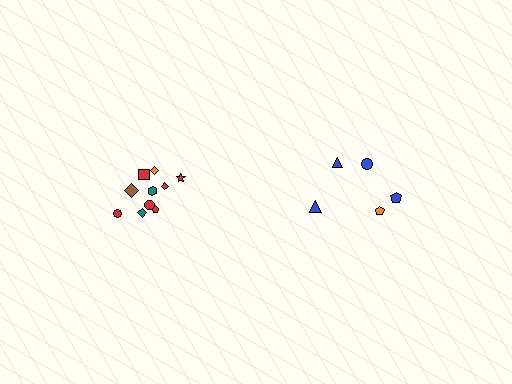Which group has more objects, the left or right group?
The left group.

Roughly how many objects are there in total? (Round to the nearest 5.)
Roughly 15 objects in total.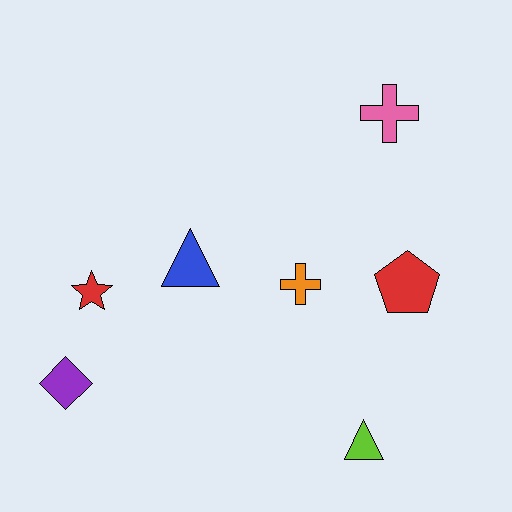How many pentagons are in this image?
There is 1 pentagon.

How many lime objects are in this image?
There is 1 lime object.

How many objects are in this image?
There are 7 objects.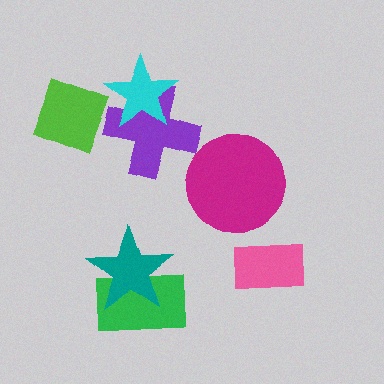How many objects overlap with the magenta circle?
0 objects overlap with the magenta circle.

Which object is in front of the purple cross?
The cyan star is in front of the purple cross.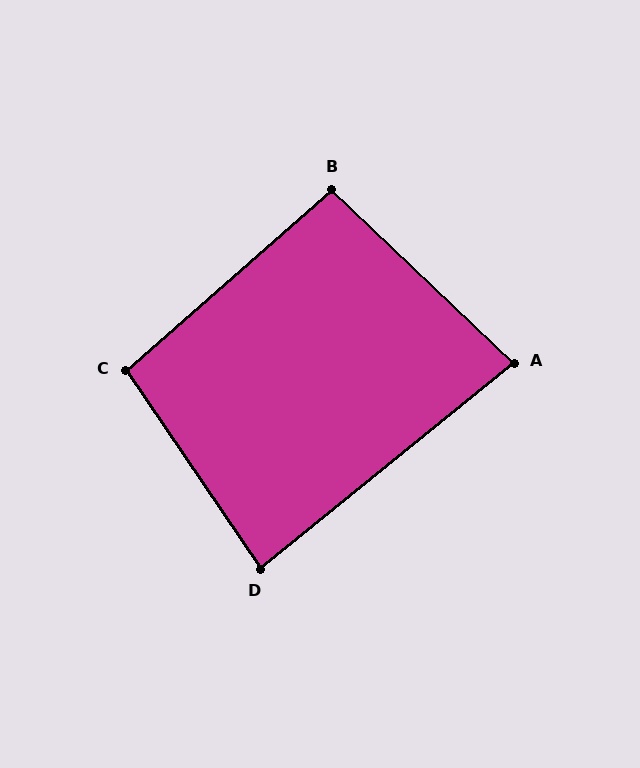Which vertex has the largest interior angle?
C, at approximately 97 degrees.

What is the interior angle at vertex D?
Approximately 85 degrees (acute).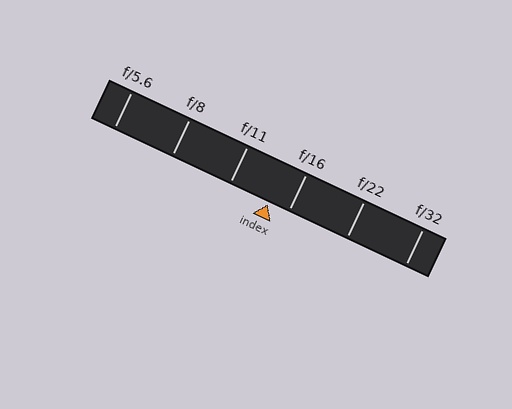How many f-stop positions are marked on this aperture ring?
There are 6 f-stop positions marked.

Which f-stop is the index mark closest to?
The index mark is closest to f/16.